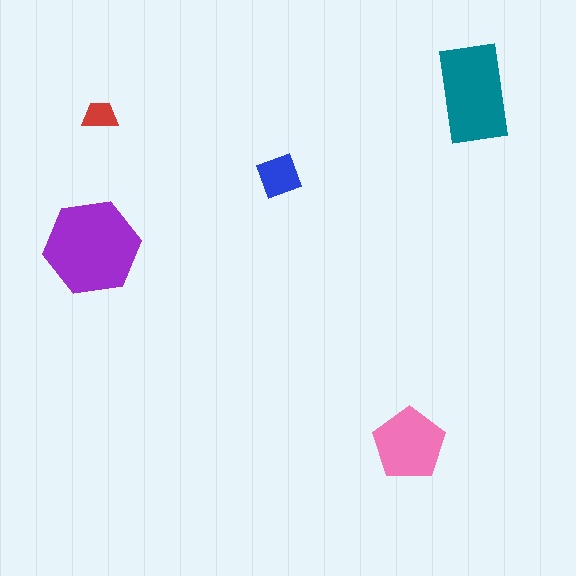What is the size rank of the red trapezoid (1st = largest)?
5th.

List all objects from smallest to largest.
The red trapezoid, the blue square, the pink pentagon, the teal rectangle, the purple hexagon.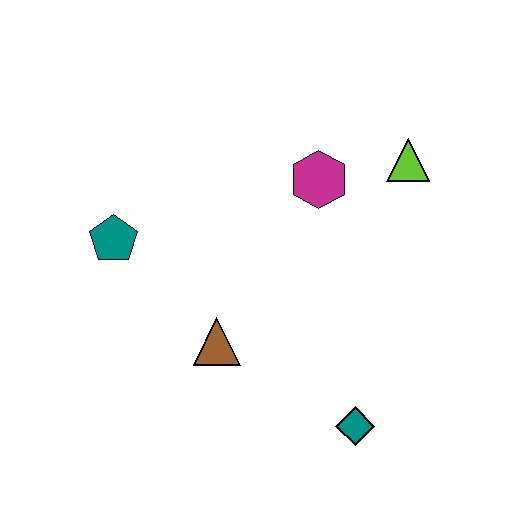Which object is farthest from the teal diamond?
The teal pentagon is farthest from the teal diamond.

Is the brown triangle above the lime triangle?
No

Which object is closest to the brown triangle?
The teal pentagon is closest to the brown triangle.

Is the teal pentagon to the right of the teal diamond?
No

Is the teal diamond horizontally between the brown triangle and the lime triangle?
Yes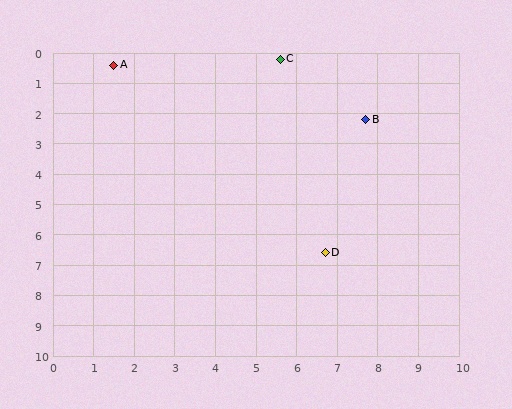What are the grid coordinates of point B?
Point B is at approximately (7.7, 2.2).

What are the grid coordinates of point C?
Point C is at approximately (5.6, 0.2).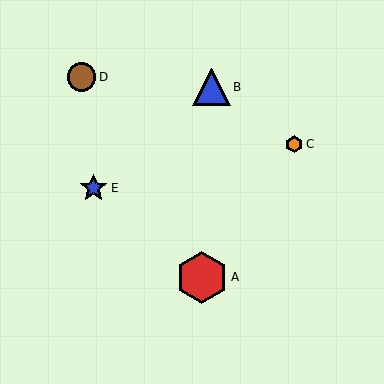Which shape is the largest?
The red hexagon (labeled A) is the largest.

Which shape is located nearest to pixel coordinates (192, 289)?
The red hexagon (labeled A) at (202, 277) is nearest to that location.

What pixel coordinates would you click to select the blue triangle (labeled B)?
Click at (212, 87) to select the blue triangle B.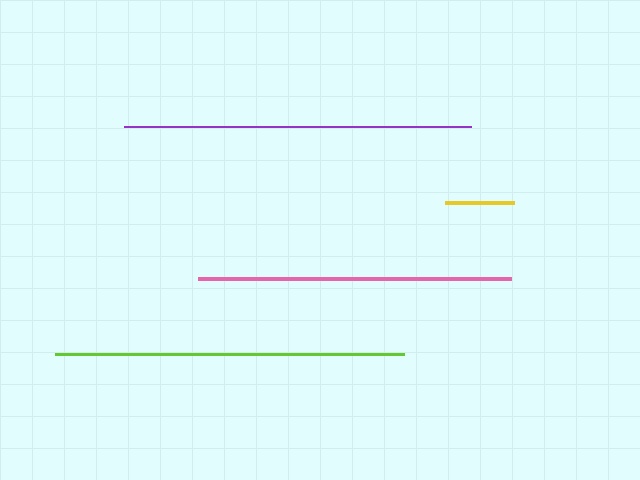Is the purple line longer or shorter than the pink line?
The purple line is longer than the pink line.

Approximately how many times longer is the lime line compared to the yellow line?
The lime line is approximately 5.0 times the length of the yellow line.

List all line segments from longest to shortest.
From longest to shortest: lime, purple, pink, yellow.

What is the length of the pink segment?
The pink segment is approximately 313 pixels long.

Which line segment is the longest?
The lime line is the longest at approximately 349 pixels.